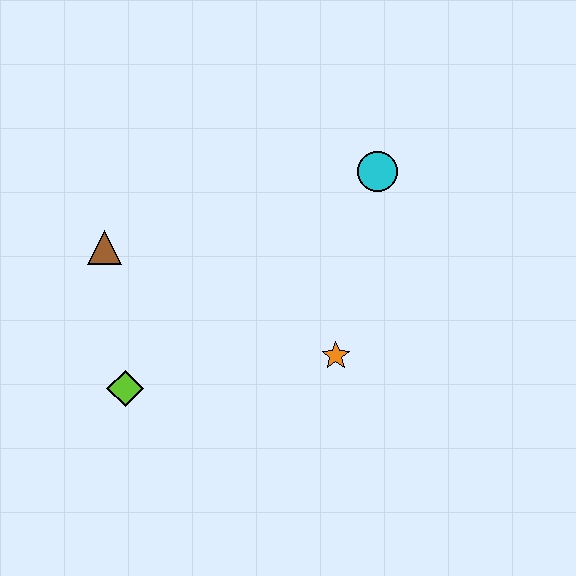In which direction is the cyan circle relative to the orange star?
The cyan circle is above the orange star.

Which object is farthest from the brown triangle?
The cyan circle is farthest from the brown triangle.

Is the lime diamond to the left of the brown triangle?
No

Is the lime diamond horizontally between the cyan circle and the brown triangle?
Yes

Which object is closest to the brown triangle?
The lime diamond is closest to the brown triangle.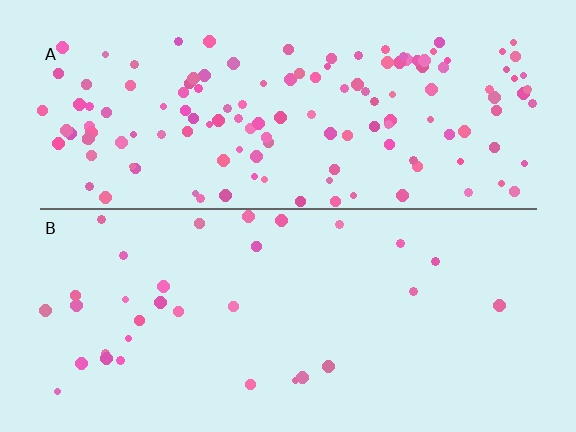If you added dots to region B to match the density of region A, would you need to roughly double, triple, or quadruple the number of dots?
Approximately quadruple.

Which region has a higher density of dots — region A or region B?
A (the top).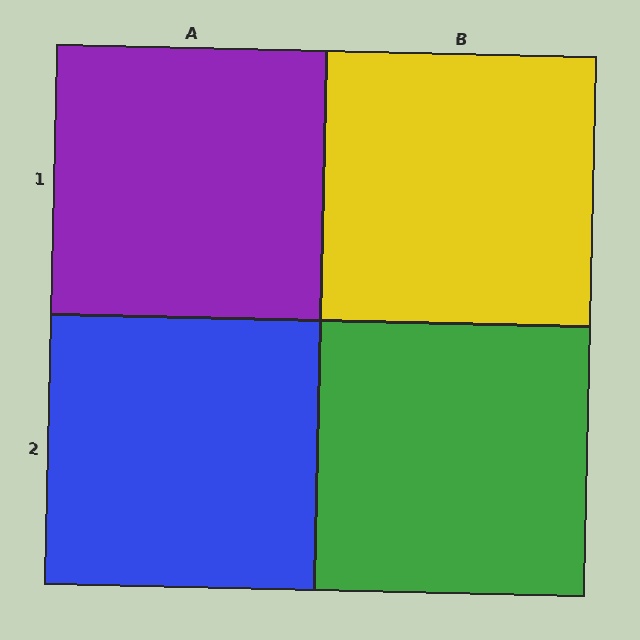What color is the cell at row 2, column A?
Blue.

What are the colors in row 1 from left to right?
Purple, yellow.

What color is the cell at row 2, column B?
Green.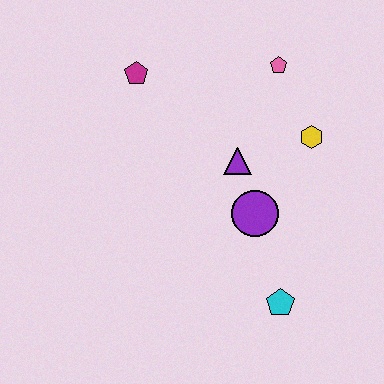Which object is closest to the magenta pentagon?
The purple triangle is closest to the magenta pentagon.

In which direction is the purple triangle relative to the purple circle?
The purple triangle is above the purple circle.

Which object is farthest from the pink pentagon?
The cyan pentagon is farthest from the pink pentagon.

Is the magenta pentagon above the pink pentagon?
No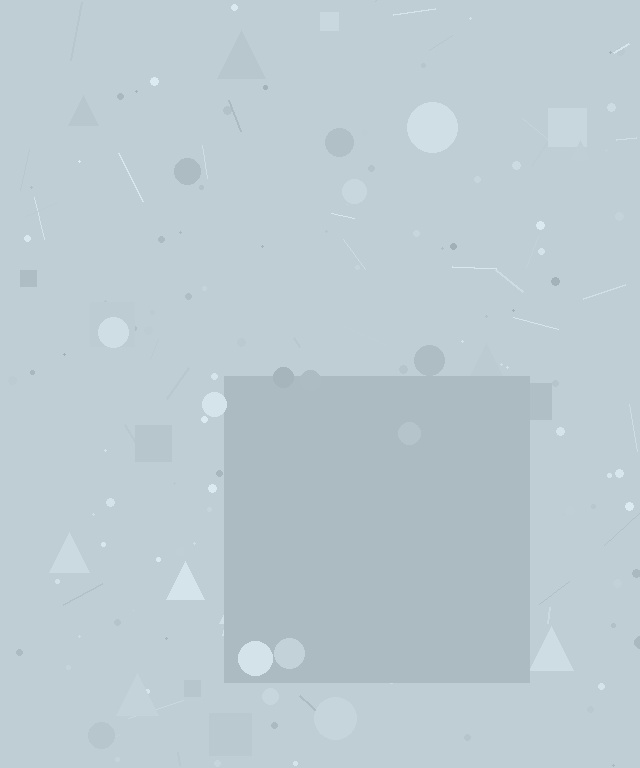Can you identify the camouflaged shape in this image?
The camouflaged shape is a square.